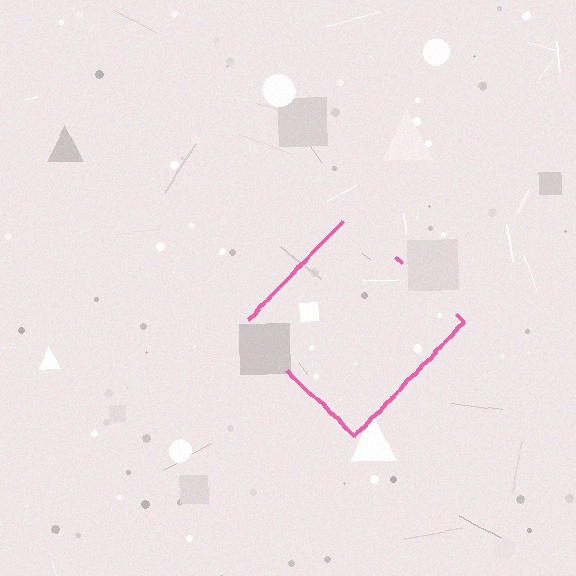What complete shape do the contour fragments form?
The contour fragments form a diamond.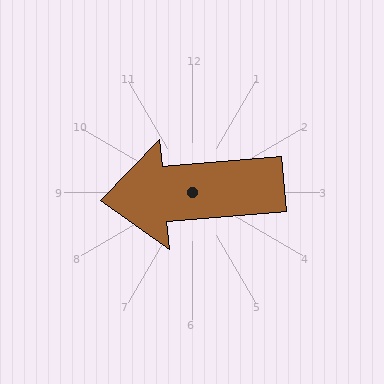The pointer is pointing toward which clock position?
Roughly 9 o'clock.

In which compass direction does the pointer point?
West.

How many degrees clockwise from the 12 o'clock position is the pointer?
Approximately 265 degrees.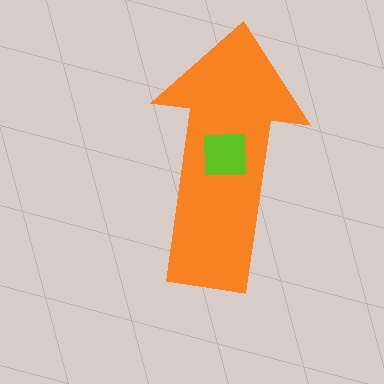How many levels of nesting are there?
2.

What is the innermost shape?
The lime square.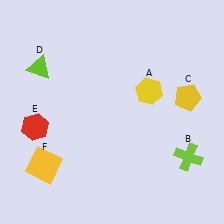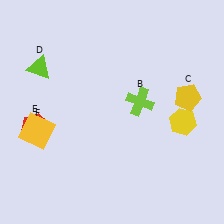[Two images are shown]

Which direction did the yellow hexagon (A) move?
The yellow hexagon (A) moved right.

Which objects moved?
The objects that moved are: the yellow hexagon (A), the lime cross (B), the yellow square (F).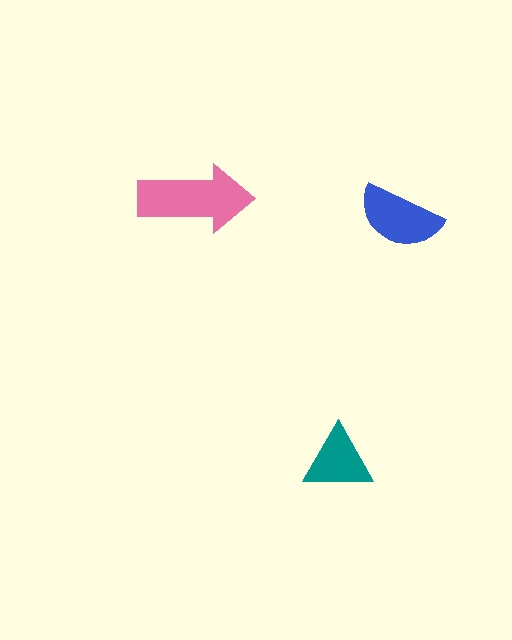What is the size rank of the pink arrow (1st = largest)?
1st.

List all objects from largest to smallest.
The pink arrow, the blue semicircle, the teal triangle.